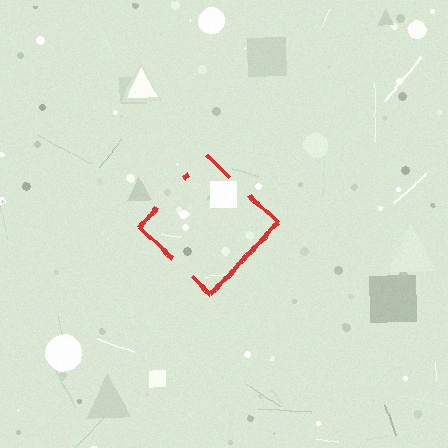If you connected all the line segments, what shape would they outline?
They would outline a diamond.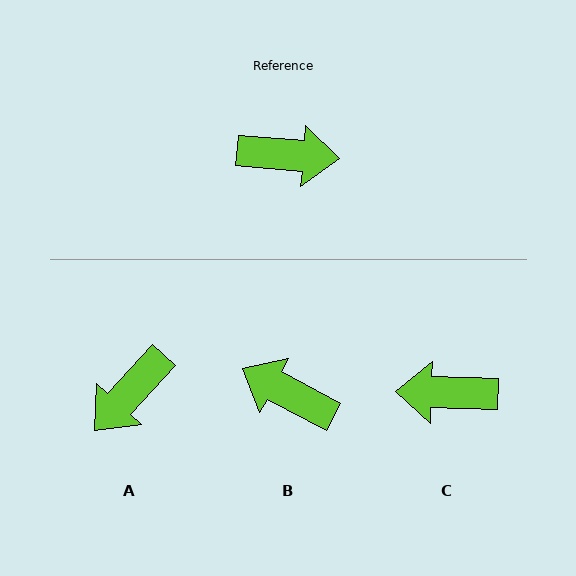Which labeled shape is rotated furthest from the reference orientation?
C, about 177 degrees away.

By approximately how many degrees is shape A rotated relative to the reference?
Approximately 128 degrees clockwise.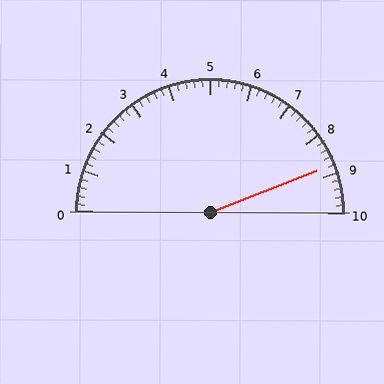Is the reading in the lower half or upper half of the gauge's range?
The reading is in the upper half of the range (0 to 10).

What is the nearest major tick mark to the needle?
The nearest major tick mark is 9.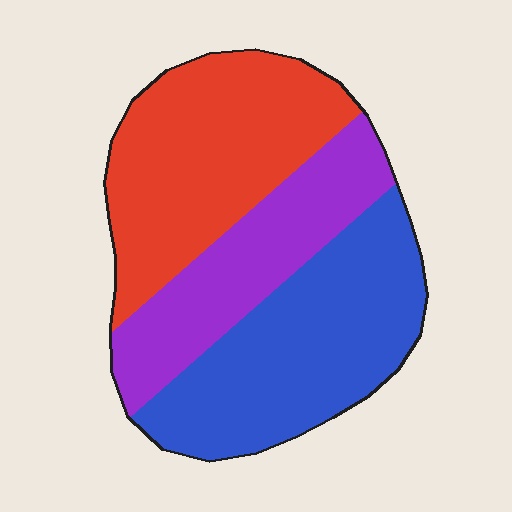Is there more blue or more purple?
Blue.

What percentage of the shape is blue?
Blue covers about 40% of the shape.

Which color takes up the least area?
Purple, at roughly 25%.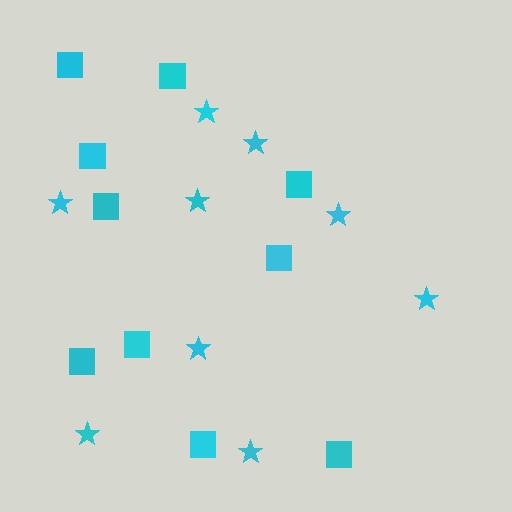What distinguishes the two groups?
There are 2 groups: one group of squares (10) and one group of stars (9).